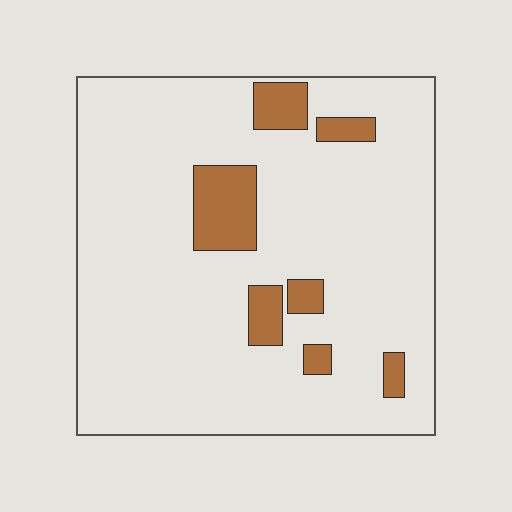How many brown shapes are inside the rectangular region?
7.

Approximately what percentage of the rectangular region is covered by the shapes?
Approximately 10%.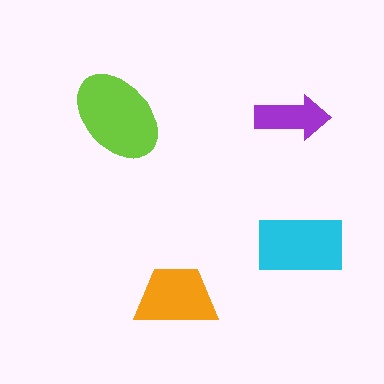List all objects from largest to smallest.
The lime ellipse, the cyan rectangle, the orange trapezoid, the purple arrow.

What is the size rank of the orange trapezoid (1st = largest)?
3rd.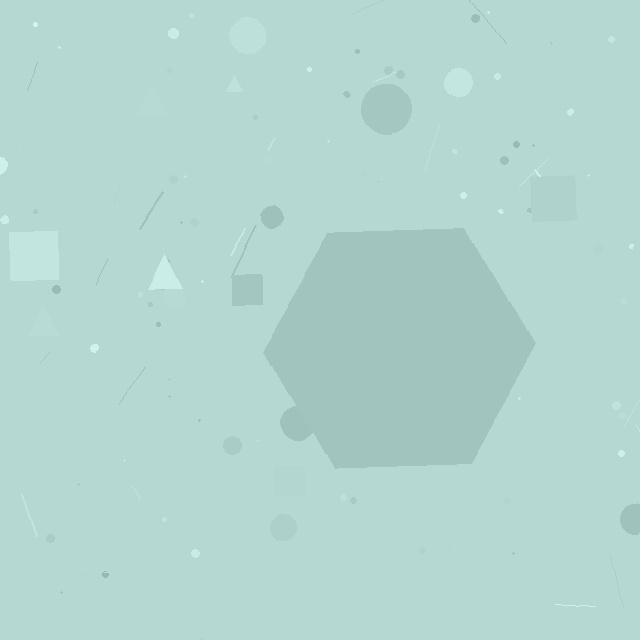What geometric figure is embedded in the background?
A hexagon is embedded in the background.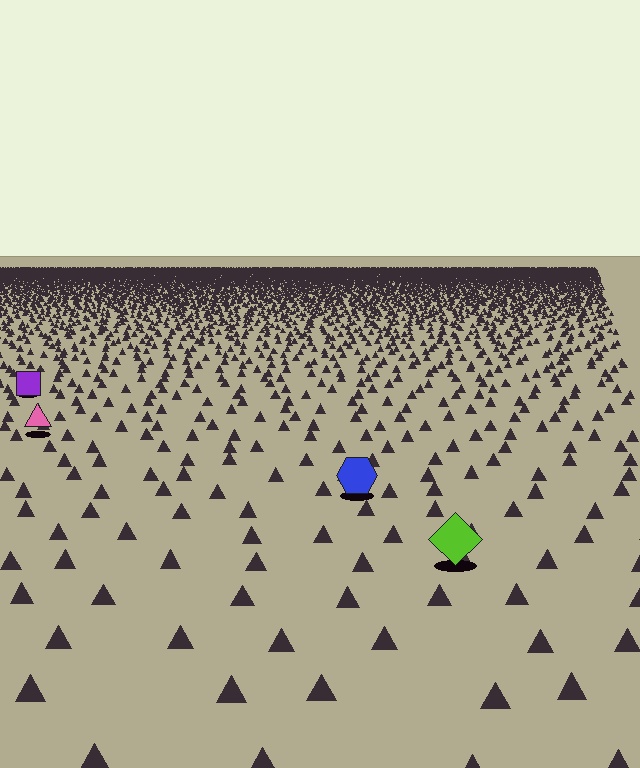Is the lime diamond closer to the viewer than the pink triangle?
Yes. The lime diamond is closer — you can tell from the texture gradient: the ground texture is coarser near it.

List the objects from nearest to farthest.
From nearest to farthest: the lime diamond, the blue hexagon, the pink triangle, the purple square.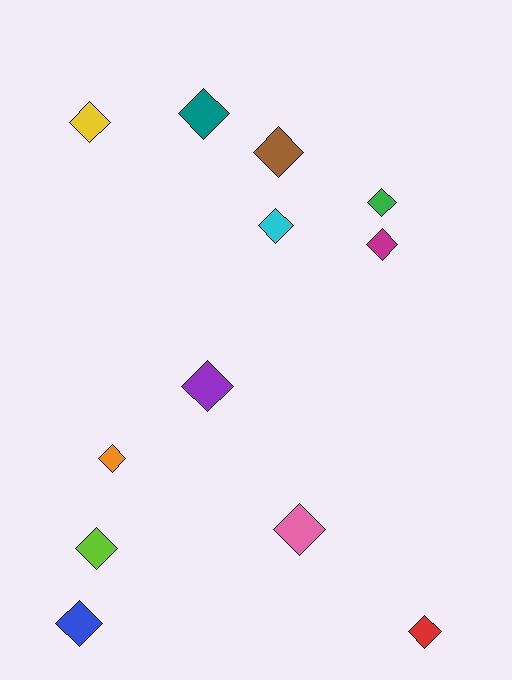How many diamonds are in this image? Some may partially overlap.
There are 12 diamonds.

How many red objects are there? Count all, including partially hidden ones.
There is 1 red object.